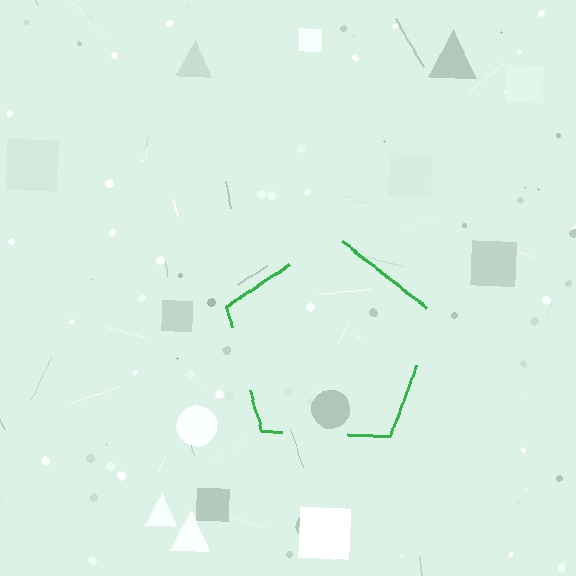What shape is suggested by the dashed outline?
The dashed outline suggests a pentagon.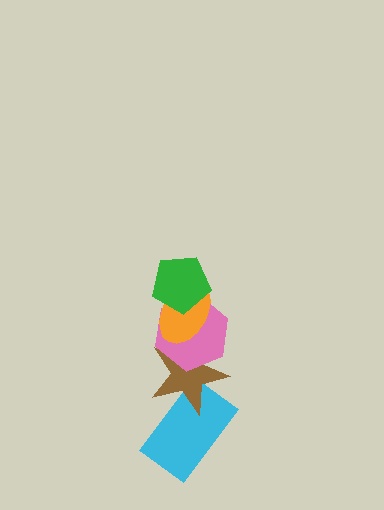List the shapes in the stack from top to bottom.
From top to bottom: the green pentagon, the orange ellipse, the pink hexagon, the brown star, the cyan rectangle.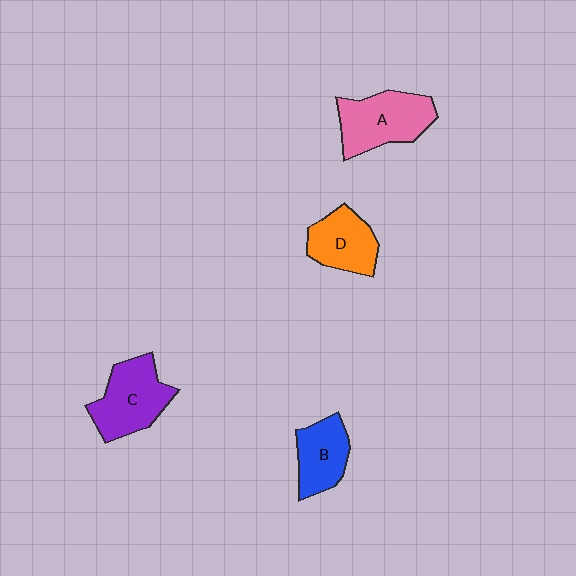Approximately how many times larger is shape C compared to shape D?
Approximately 1.3 times.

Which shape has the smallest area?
Shape B (blue).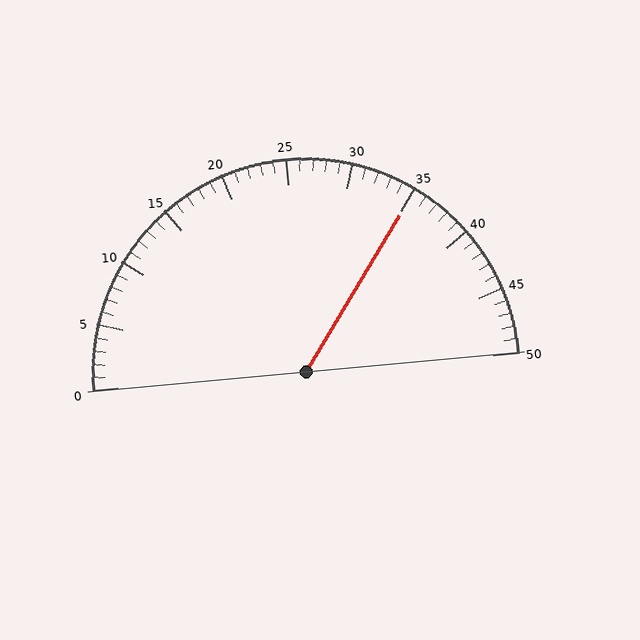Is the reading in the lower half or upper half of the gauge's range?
The reading is in the upper half of the range (0 to 50).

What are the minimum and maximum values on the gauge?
The gauge ranges from 0 to 50.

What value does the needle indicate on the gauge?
The needle indicates approximately 35.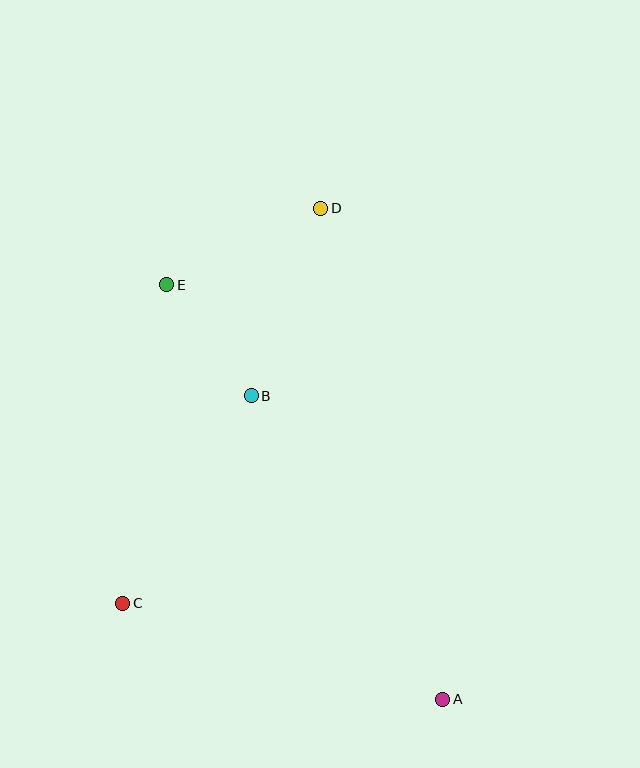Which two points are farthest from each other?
Points A and D are farthest from each other.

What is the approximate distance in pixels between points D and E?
The distance between D and E is approximately 172 pixels.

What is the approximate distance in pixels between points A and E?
The distance between A and E is approximately 498 pixels.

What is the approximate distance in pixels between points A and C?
The distance between A and C is approximately 334 pixels.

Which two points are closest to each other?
Points B and E are closest to each other.